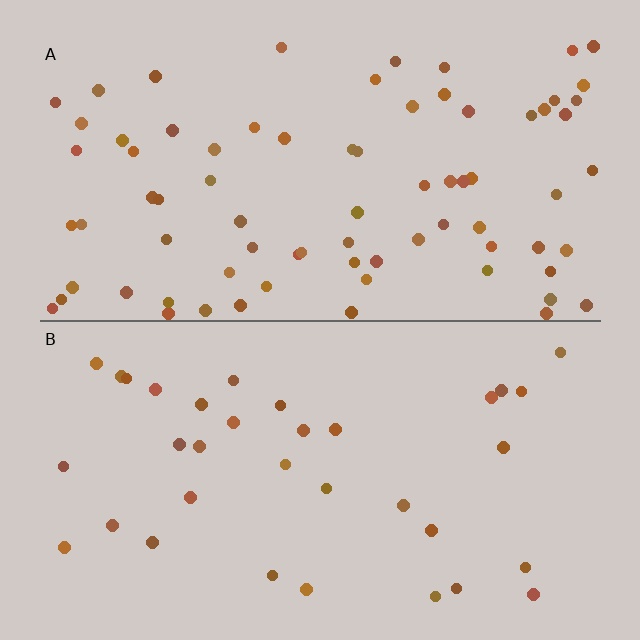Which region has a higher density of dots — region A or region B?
A (the top).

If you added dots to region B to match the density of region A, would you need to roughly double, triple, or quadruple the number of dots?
Approximately double.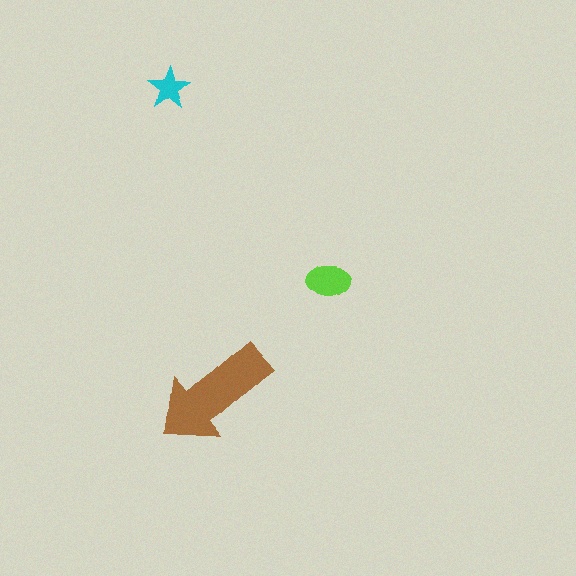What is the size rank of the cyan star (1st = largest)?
3rd.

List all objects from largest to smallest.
The brown arrow, the lime ellipse, the cyan star.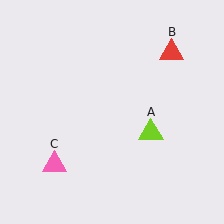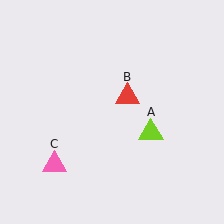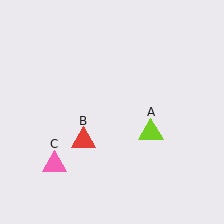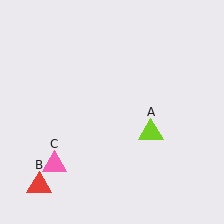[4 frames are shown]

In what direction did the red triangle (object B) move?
The red triangle (object B) moved down and to the left.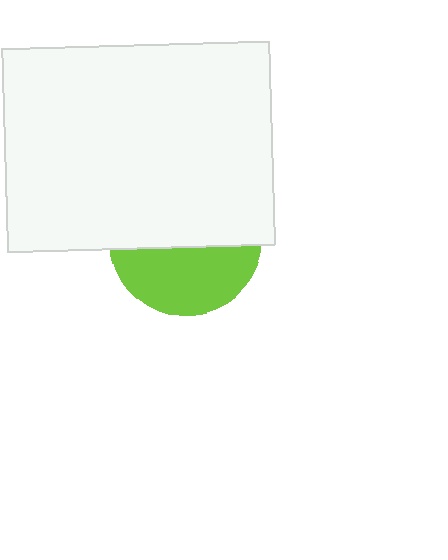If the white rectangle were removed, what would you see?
You would see the complete lime circle.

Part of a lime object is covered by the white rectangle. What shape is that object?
It is a circle.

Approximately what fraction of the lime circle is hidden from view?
Roughly 58% of the lime circle is hidden behind the white rectangle.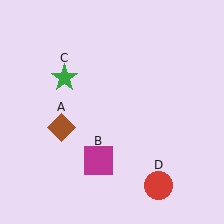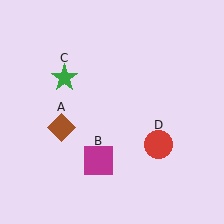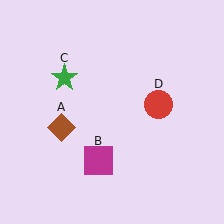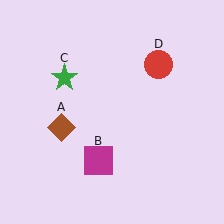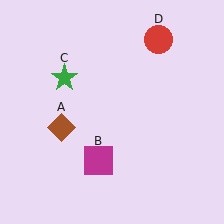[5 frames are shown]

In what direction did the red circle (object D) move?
The red circle (object D) moved up.